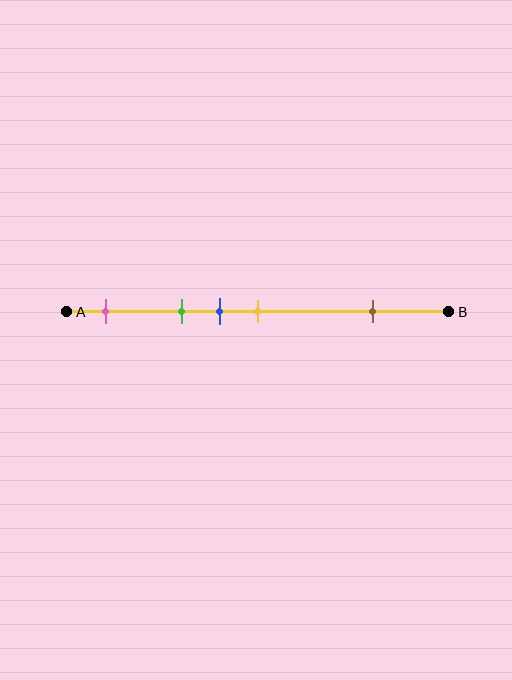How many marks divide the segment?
There are 5 marks dividing the segment.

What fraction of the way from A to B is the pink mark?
The pink mark is approximately 10% (0.1) of the way from A to B.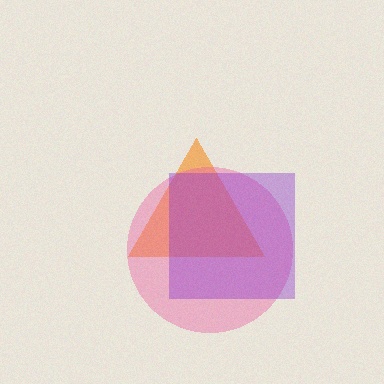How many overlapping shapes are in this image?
There are 3 overlapping shapes in the image.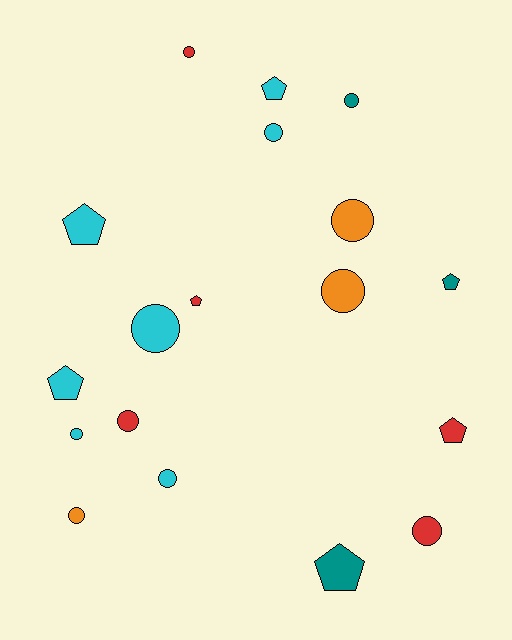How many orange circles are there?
There are 3 orange circles.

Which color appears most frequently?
Cyan, with 7 objects.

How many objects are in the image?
There are 18 objects.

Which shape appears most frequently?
Circle, with 11 objects.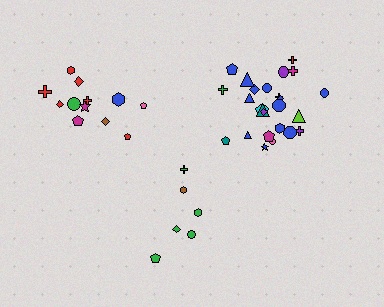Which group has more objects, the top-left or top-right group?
The top-right group.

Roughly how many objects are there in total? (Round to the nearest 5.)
Roughly 45 objects in total.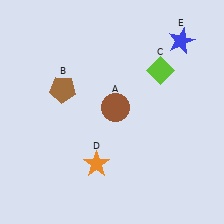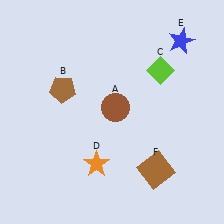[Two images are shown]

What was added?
A brown square (F) was added in Image 2.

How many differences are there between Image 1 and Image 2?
There is 1 difference between the two images.